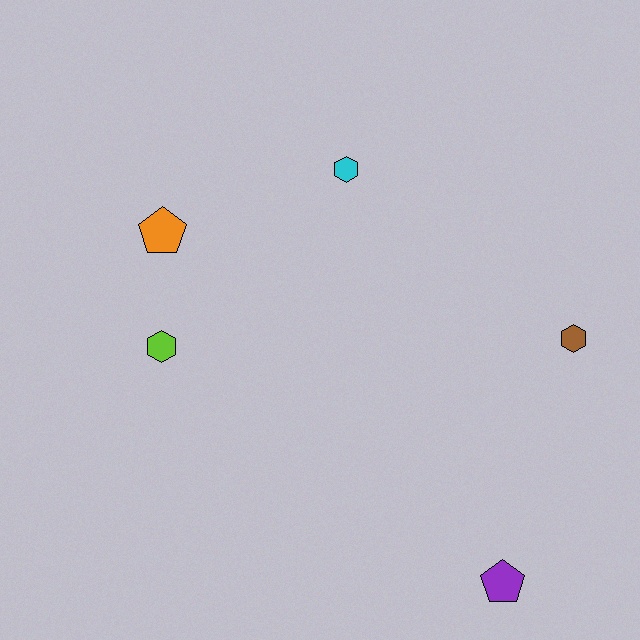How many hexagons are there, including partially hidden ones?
There are 3 hexagons.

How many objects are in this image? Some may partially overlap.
There are 5 objects.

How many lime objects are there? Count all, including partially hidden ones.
There is 1 lime object.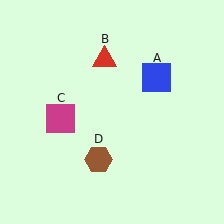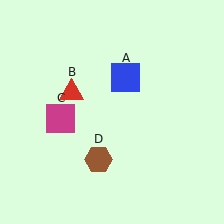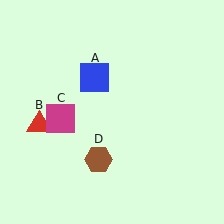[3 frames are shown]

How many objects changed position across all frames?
2 objects changed position: blue square (object A), red triangle (object B).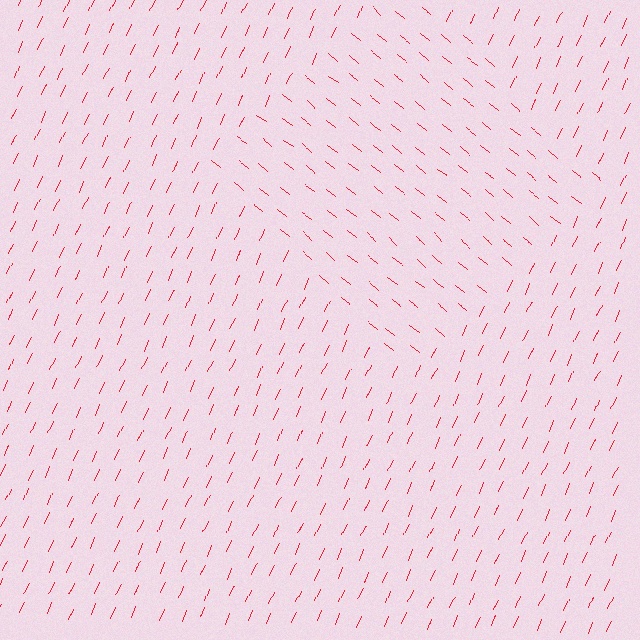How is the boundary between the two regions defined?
The boundary is defined purely by a change in line orientation (approximately 75 degrees difference). All lines are the same color and thickness.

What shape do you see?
I see a diamond.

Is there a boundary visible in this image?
Yes, there is a texture boundary formed by a change in line orientation.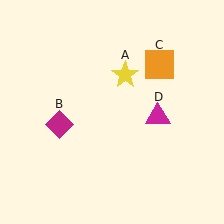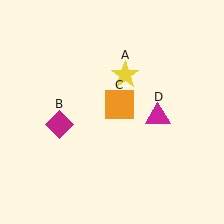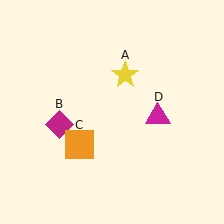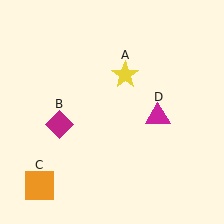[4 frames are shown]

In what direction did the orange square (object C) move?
The orange square (object C) moved down and to the left.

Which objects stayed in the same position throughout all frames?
Yellow star (object A) and magenta diamond (object B) and magenta triangle (object D) remained stationary.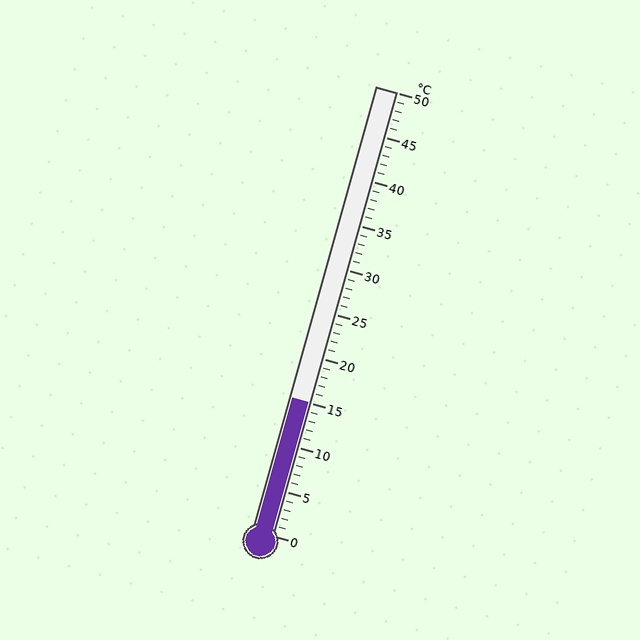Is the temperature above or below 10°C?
The temperature is above 10°C.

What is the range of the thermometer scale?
The thermometer scale ranges from 0°C to 50°C.